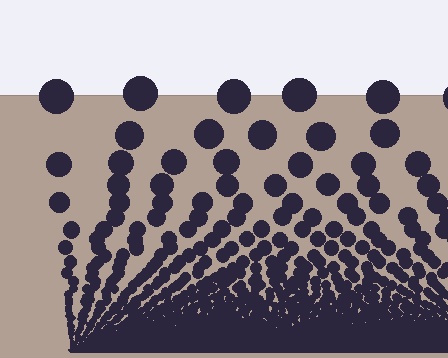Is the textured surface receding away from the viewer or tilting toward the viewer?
The surface appears to tilt toward the viewer. Texture elements get larger and sparser toward the top.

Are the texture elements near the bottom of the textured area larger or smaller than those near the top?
Smaller. The gradient is inverted — elements near the bottom are smaller and denser.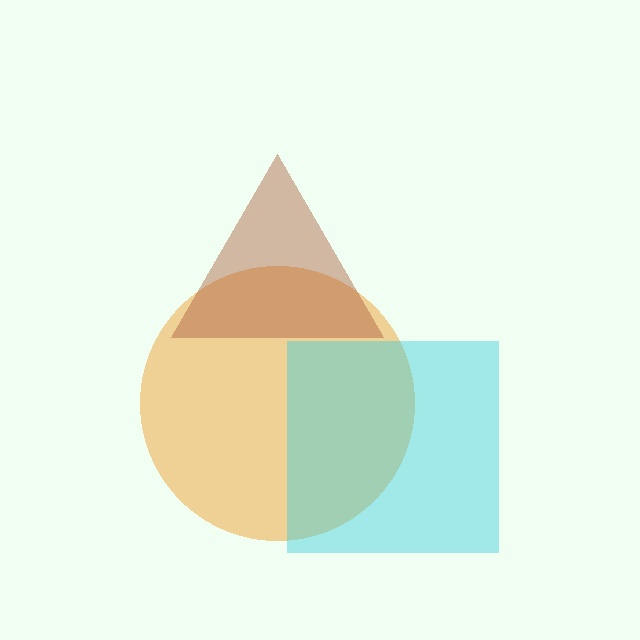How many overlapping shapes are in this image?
There are 3 overlapping shapes in the image.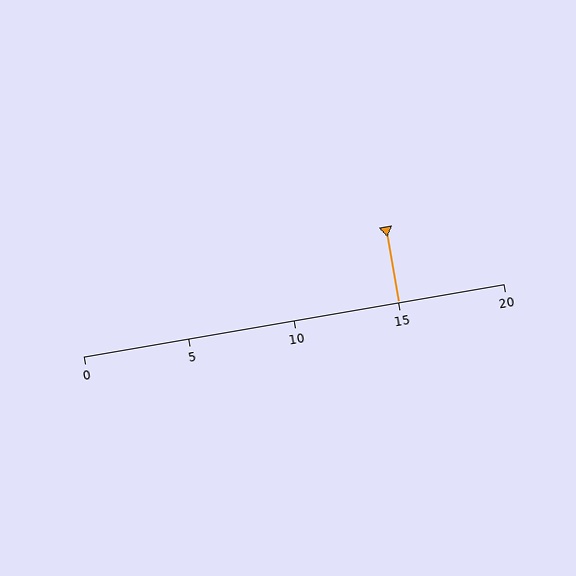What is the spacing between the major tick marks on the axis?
The major ticks are spaced 5 apart.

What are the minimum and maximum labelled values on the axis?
The axis runs from 0 to 20.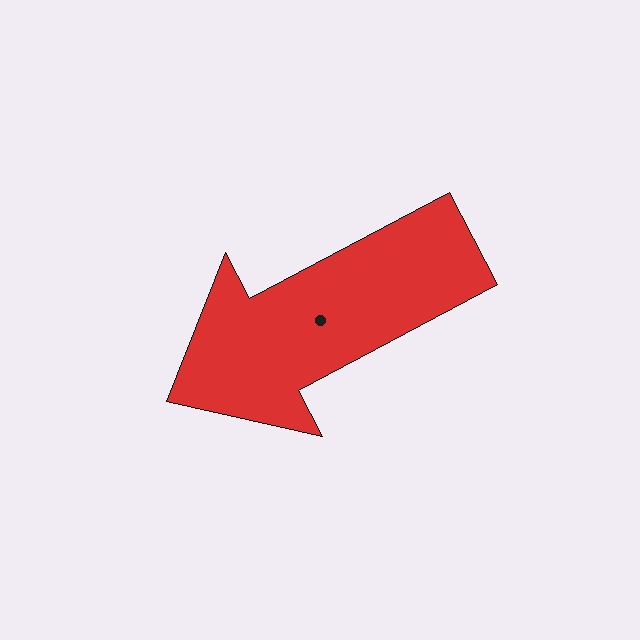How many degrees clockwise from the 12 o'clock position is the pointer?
Approximately 242 degrees.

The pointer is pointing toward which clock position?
Roughly 8 o'clock.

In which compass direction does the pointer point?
Southwest.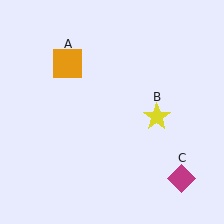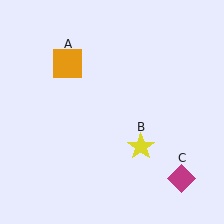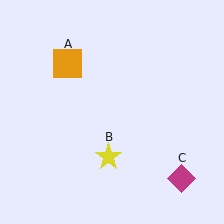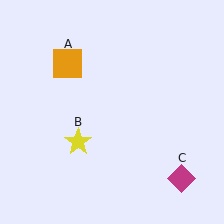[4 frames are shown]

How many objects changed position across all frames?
1 object changed position: yellow star (object B).